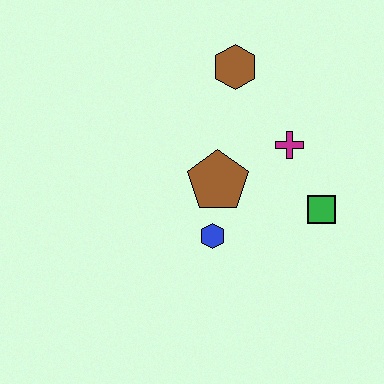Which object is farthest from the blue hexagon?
The brown hexagon is farthest from the blue hexagon.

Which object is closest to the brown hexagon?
The magenta cross is closest to the brown hexagon.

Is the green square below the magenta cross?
Yes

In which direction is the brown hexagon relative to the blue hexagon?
The brown hexagon is above the blue hexagon.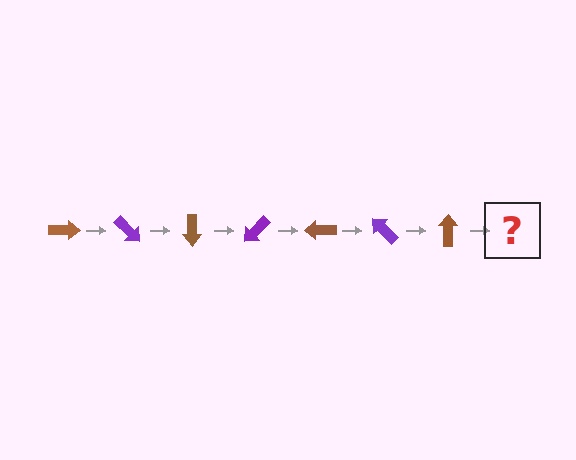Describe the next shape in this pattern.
It should be a purple arrow, rotated 315 degrees from the start.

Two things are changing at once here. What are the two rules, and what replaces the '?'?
The two rules are that it rotates 45 degrees each step and the color cycles through brown and purple. The '?' should be a purple arrow, rotated 315 degrees from the start.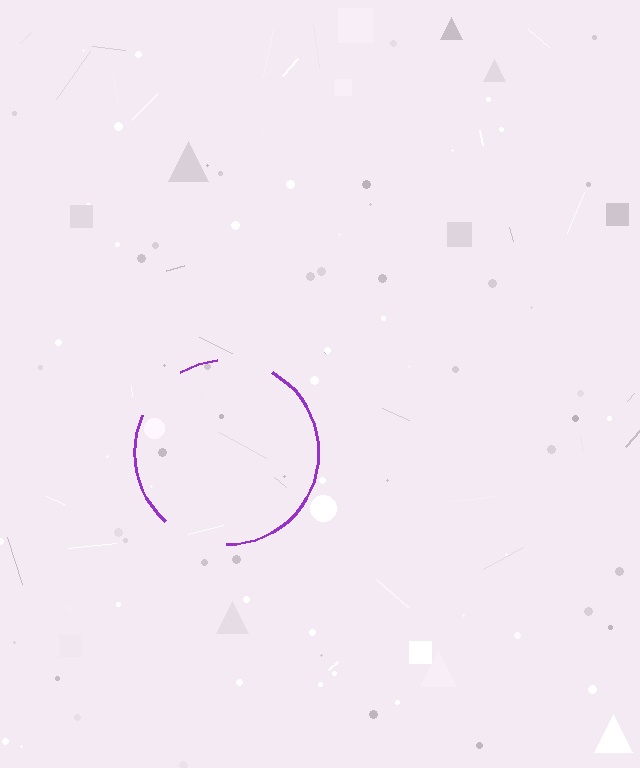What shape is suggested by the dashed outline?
The dashed outline suggests a circle.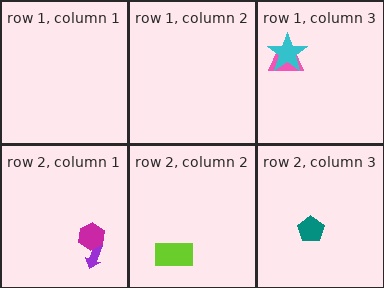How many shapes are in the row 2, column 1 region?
2.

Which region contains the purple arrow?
The row 2, column 1 region.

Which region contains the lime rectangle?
The row 2, column 2 region.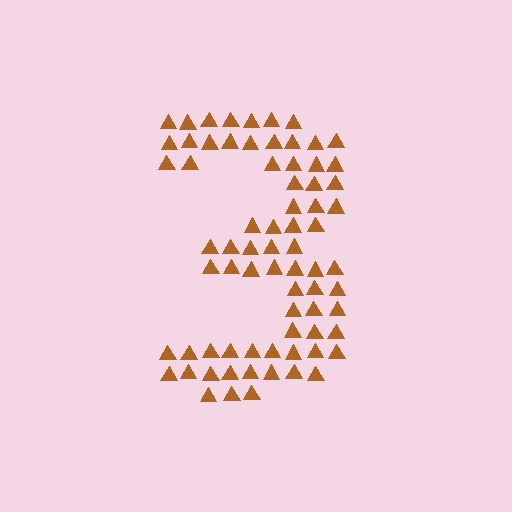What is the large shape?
The large shape is the digit 3.